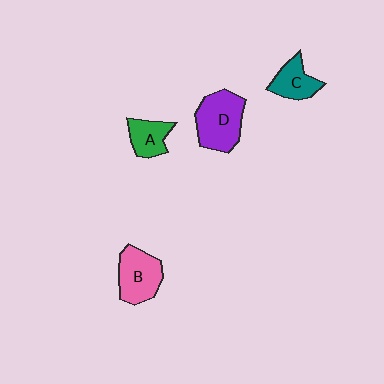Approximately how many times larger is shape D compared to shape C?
Approximately 1.7 times.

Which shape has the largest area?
Shape D (purple).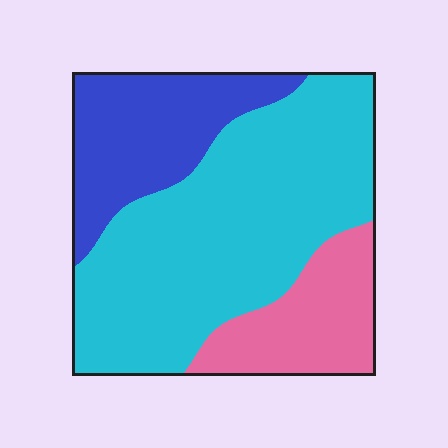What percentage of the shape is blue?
Blue covers 24% of the shape.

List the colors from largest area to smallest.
From largest to smallest: cyan, blue, pink.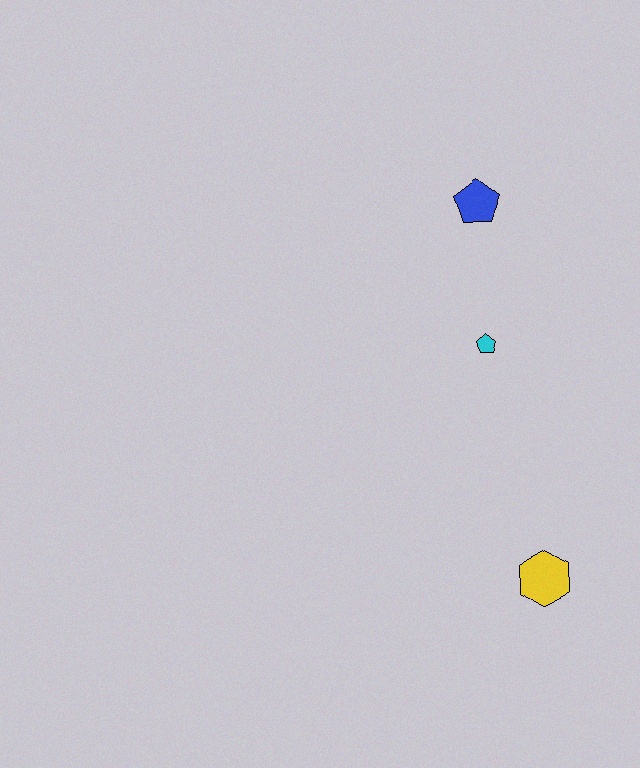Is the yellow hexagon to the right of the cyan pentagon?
Yes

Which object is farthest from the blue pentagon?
The yellow hexagon is farthest from the blue pentagon.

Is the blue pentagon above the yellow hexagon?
Yes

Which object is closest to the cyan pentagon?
The blue pentagon is closest to the cyan pentagon.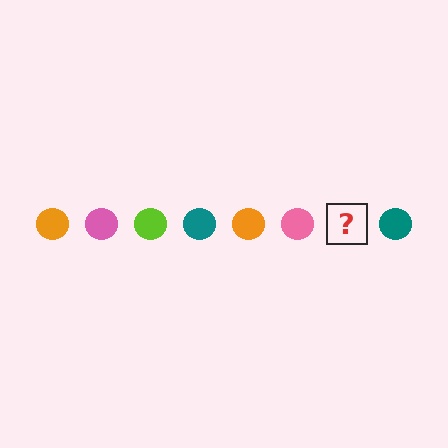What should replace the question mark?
The question mark should be replaced with a lime circle.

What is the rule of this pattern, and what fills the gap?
The rule is that the pattern cycles through orange, pink, lime, teal circles. The gap should be filled with a lime circle.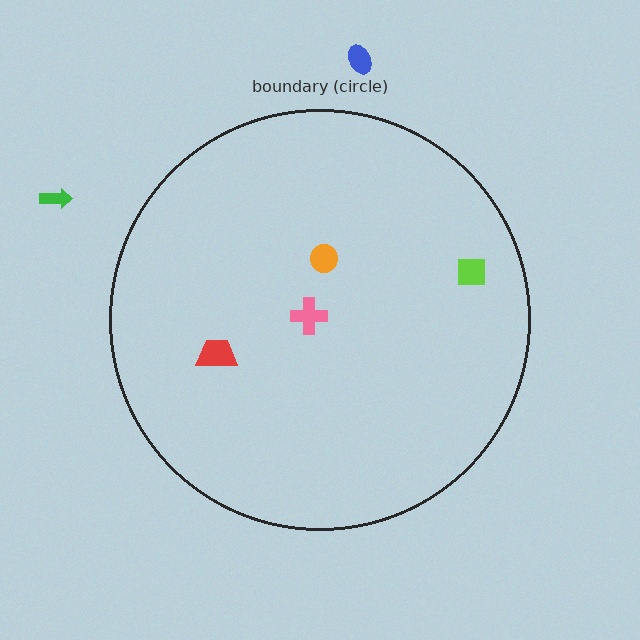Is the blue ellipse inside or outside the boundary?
Outside.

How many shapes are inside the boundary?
4 inside, 2 outside.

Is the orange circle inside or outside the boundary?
Inside.